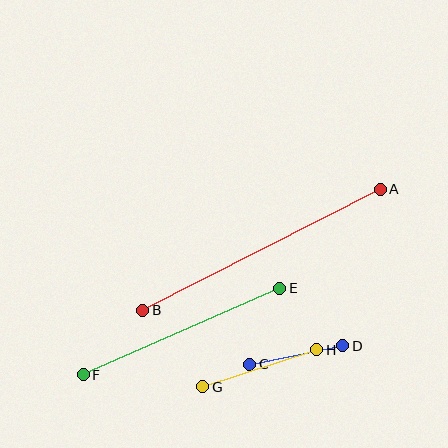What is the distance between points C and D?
The distance is approximately 95 pixels.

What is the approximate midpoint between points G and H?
The midpoint is at approximately (260, 368) pixels.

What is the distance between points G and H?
The distance is approximately 120 pixels.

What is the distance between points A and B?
The distance is approximately 267 pixels.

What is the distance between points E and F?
The distance is approximately 215 pixels.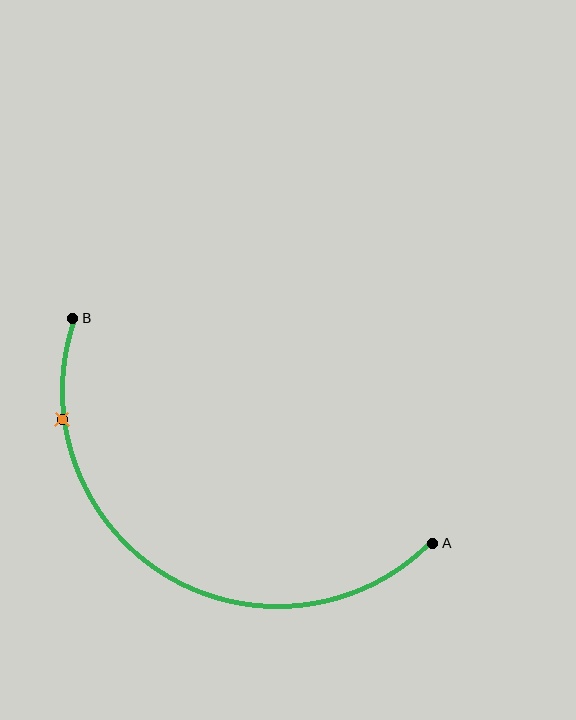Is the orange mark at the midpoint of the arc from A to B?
No. The orange mark lies on the arc but is closer to endpoint B. The arc midpoint would be at the point on the curve equidistant along the arc from both A and B.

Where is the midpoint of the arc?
The arc midpoint is the point on the curve farthest from the straight line joining A and B. It sits below that line.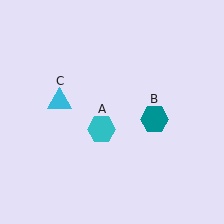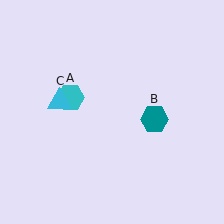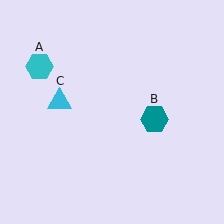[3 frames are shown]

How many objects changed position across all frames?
1 object changed position: cyan hexagon (object A).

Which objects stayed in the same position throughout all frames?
Teal hexagon (object B) and cyan triangle (object C) remained stationary.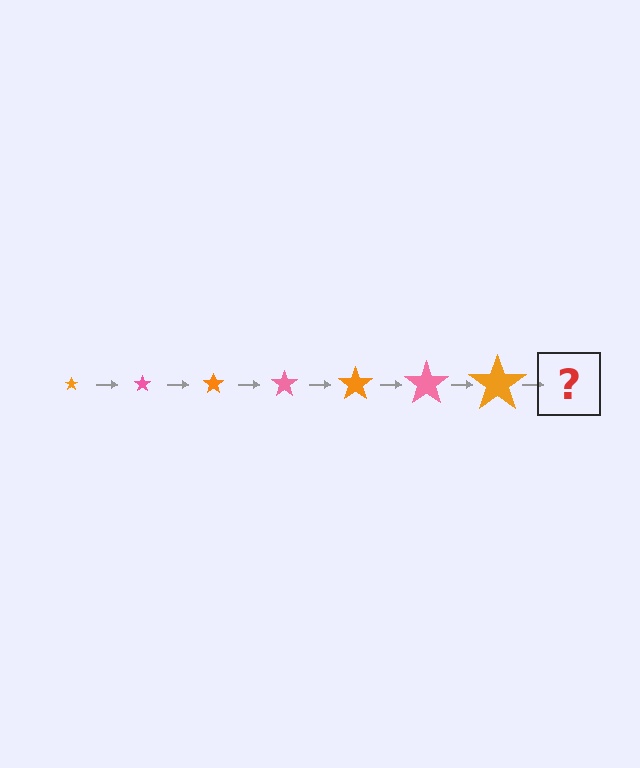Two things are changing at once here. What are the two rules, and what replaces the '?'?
The two rules are that the star grows larger each step and the color cycles through orange and pink. The '?' should be a pink star, larger than the previous one.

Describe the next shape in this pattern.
It should be a pink star, larger than the previous one.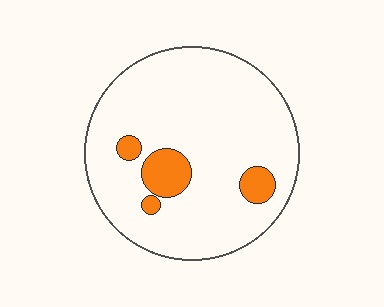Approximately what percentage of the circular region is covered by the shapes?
Approximately 10%.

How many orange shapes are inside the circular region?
4.